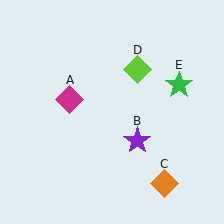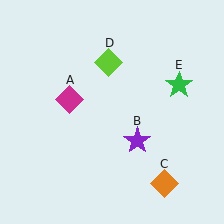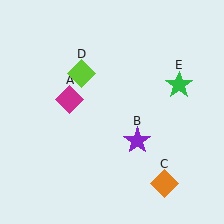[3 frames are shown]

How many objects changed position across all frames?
1 object changed position: lime diamond (object D).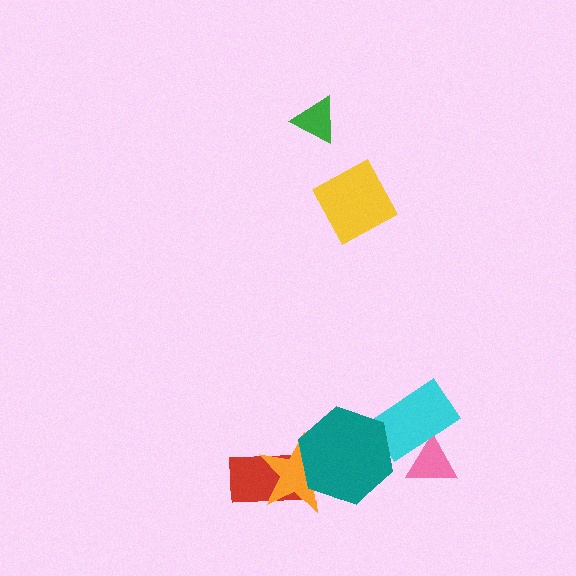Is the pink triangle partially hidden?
Yes, it is partially covered by another shape.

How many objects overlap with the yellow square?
0 objects overlap with the yellow square.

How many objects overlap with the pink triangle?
1 object overlaps with the pink triangle.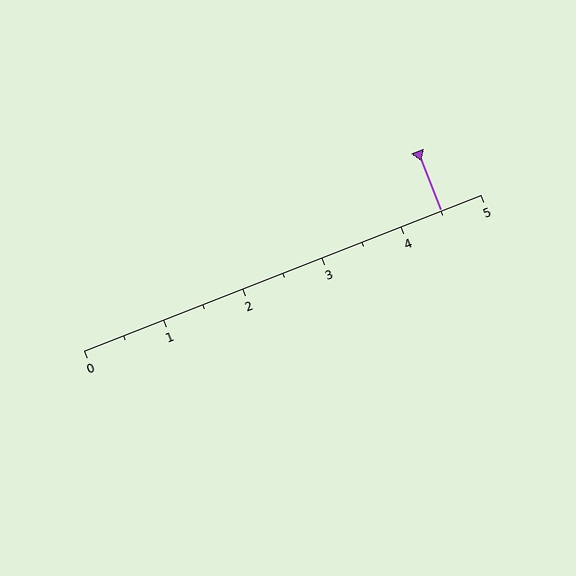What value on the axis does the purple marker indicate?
The marker indicates approximately 4.5.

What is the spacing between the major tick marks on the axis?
The major ticks are spaced 1 apart.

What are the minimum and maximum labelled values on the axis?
The axis runs from 0 to 5.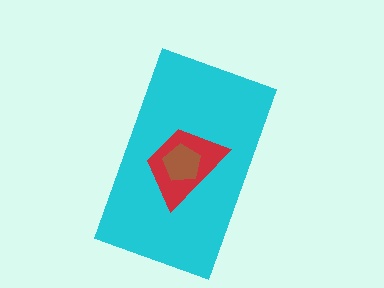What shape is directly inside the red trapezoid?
The brown pentagon.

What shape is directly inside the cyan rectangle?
The red trapezoid.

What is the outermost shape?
The cyan rectangle.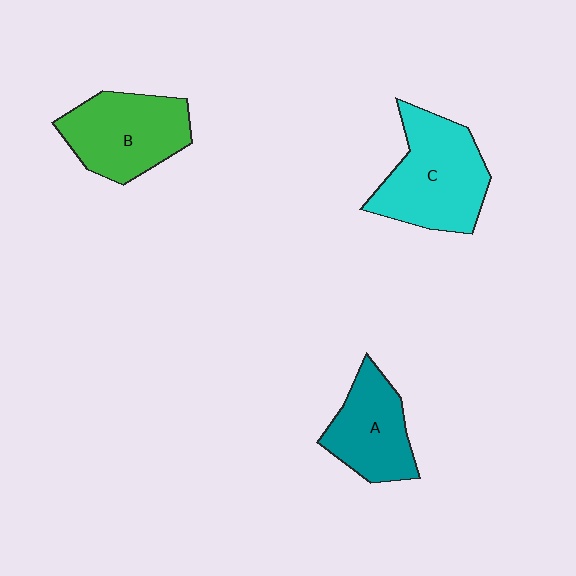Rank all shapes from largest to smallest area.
From largest to smallest: C (cyan), B (green), A (teal).